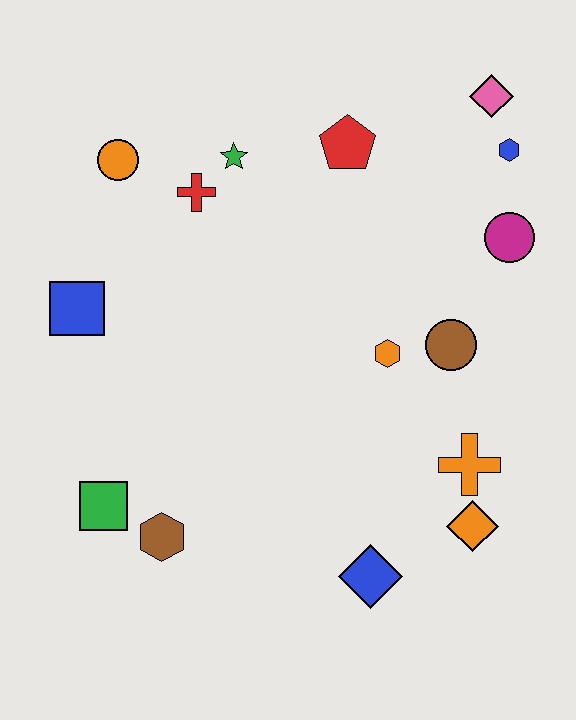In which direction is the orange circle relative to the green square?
The orange circle is above the green square.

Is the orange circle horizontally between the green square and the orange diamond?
Yes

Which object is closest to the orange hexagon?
The brown circle is closest to the orange hexagon.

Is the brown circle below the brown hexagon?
No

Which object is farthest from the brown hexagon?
The pink diamond is farthest from the brown hexagon.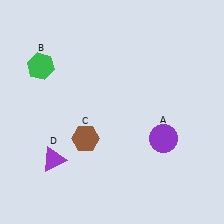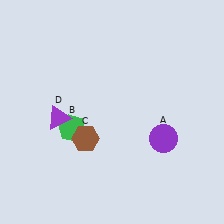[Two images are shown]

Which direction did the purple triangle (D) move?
The purple triangle (D) moved up.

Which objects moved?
The objects that moved are: the green hexagon (B), the purple triangle (D).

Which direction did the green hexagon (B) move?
The green hexagon (B) moved down.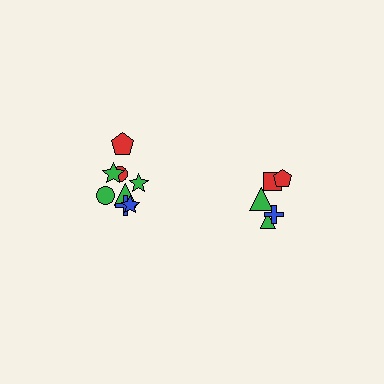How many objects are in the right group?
There are 5 objects.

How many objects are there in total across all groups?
There are 13 objects.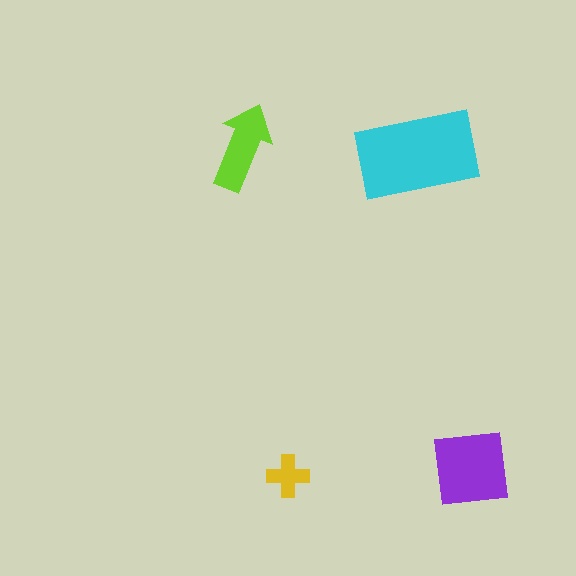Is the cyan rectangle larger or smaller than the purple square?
Larger.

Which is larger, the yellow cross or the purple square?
The purple square.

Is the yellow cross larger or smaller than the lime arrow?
Smaller.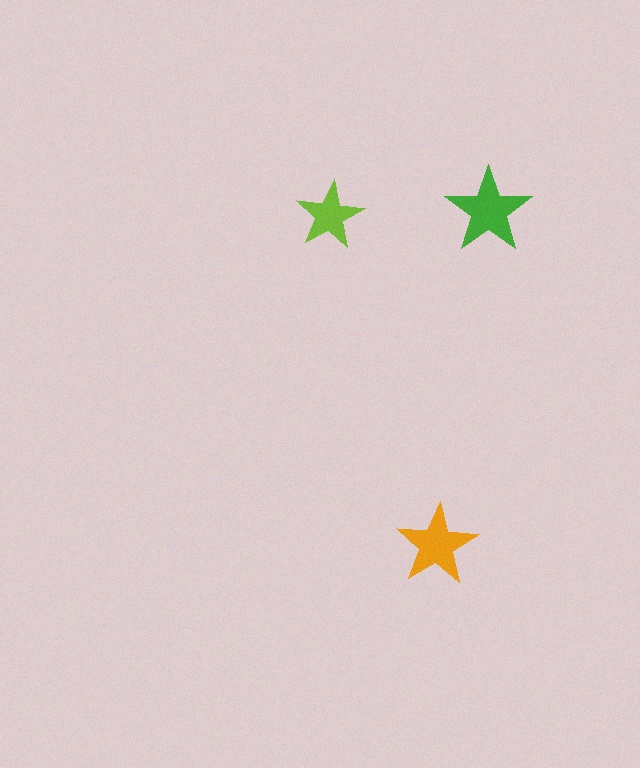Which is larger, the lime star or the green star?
The green one.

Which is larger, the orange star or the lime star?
The orange one.